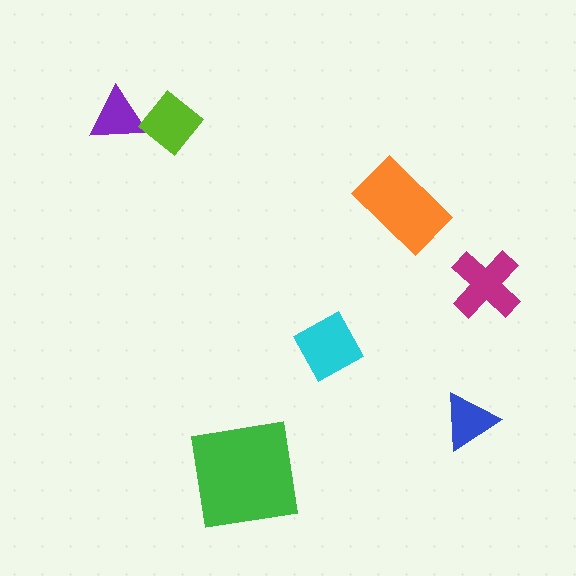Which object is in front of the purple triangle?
The lime diamond is in front of the purple triangle.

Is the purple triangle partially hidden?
Yes, it is partially covered by another shape.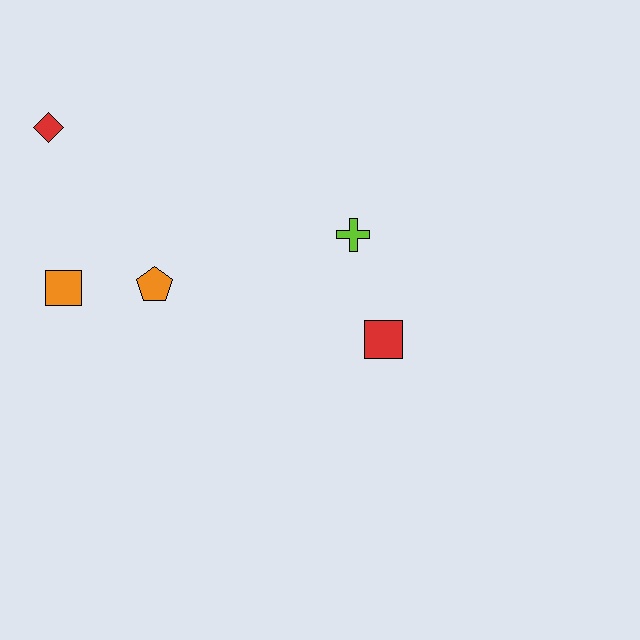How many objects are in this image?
There are 5 objects.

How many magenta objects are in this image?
There are no magenta objects.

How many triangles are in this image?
There are no triangles.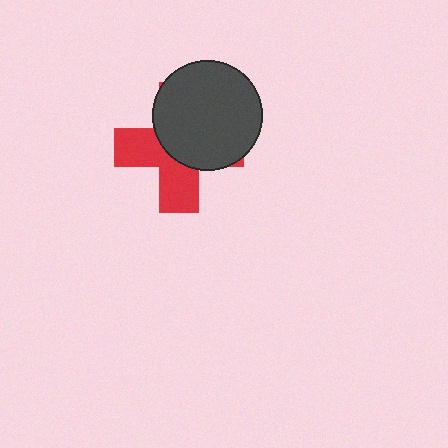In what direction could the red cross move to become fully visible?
The red cross could move toward the lower-left. That would shift it out from behind the dark gray circle entirely.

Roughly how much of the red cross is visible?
A small part of it is visible (roughly 45%).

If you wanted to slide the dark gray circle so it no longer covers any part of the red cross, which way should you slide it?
Slide it toward the upper-right — that is the most direct way to separate the two shapes.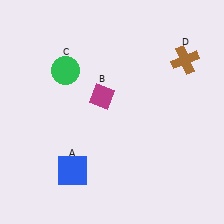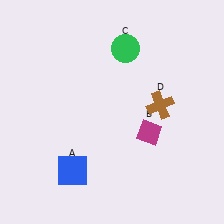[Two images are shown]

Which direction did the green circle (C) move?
The green circle (C) moved right.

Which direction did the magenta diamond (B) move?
The magenta diamond (B) moved right.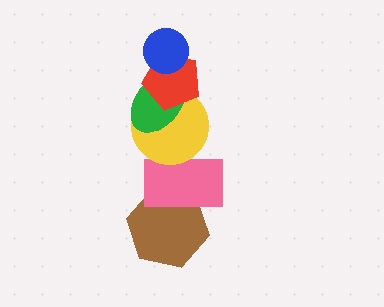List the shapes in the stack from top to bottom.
From top to bottom: the blue circle, the red pentagon, the green ellipse, the yellow circle, the pink rectangle, the brown hexagon.